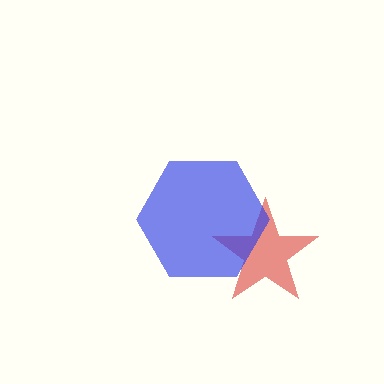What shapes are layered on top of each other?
The layered shapes are: a red star, a blue hexagon.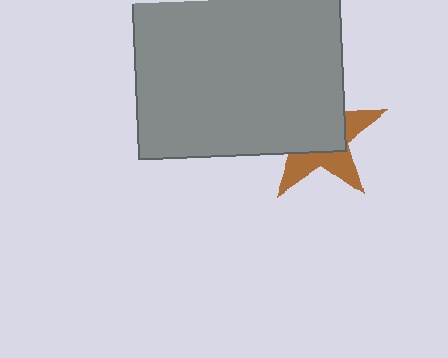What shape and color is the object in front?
The object in front is a gray square.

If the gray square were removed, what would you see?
You would see the complete brown star.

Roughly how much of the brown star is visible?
A small part of it is visible (roughly 40%).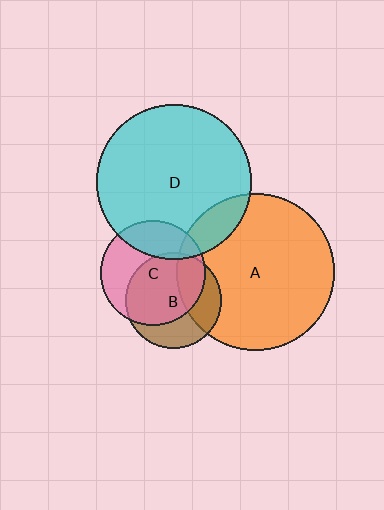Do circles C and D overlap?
Yes.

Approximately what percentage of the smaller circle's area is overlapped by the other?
Approximately 25%.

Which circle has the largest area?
Circle A (orange).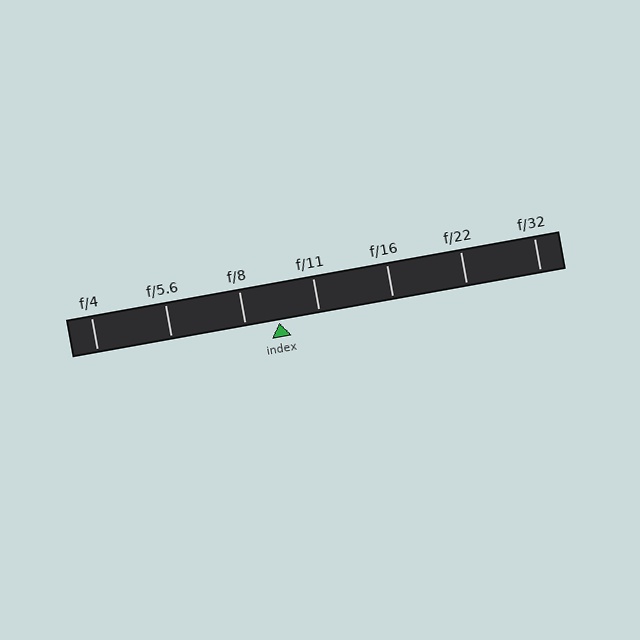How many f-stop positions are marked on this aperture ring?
There are 7 f-stop positions marked.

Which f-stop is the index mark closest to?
The index mark is closest to f/8.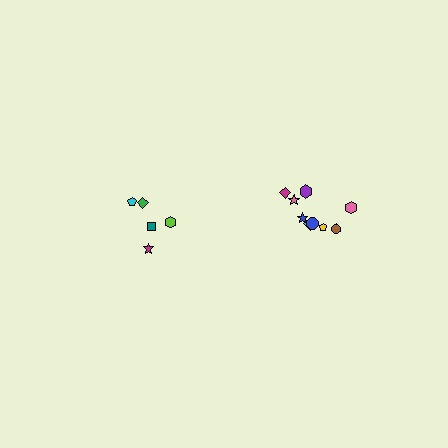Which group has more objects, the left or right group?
The right group.